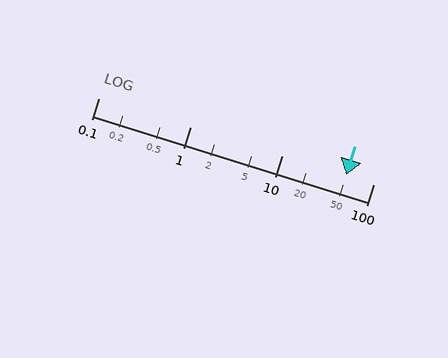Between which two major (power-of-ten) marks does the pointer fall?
The pointer is between 10 and 100.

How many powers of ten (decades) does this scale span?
The scale spans 3 decades, from 0.1 to 100.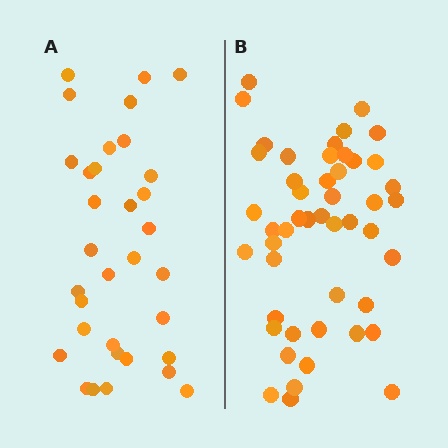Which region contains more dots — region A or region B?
Region B (the right region) has more dots.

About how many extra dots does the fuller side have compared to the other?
Region B has approximately 15 more dots than region A.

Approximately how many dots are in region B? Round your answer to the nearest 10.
About 50 dots. (The exact count is 48, which rounds to 50.)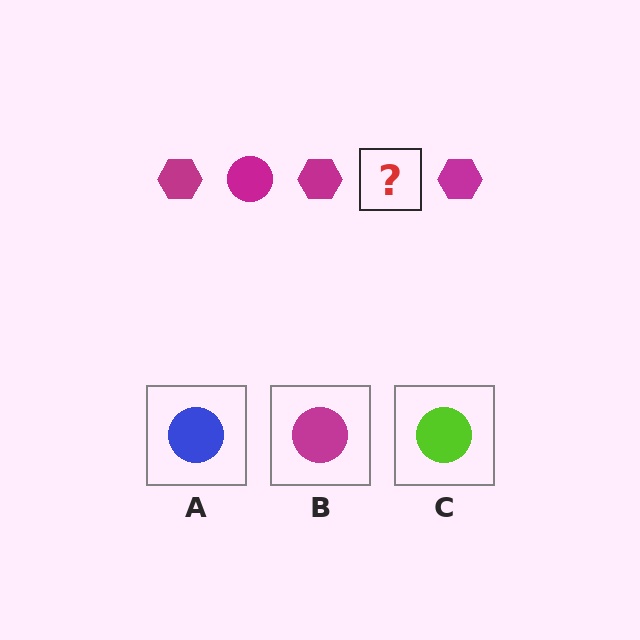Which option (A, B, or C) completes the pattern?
B.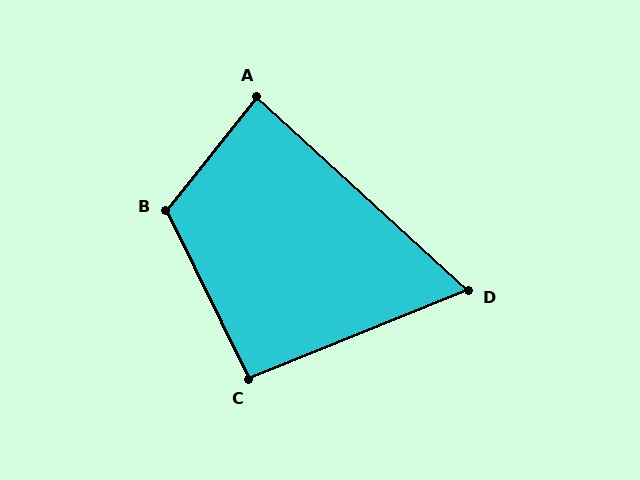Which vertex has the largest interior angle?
B, at approximately 115 degrees.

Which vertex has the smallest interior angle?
D, at approximately 65 degrees.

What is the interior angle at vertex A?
Approximately 86 degrees (approximately right).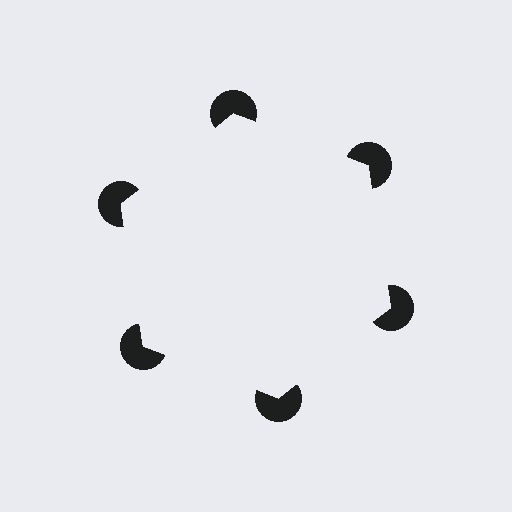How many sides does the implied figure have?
6 sides.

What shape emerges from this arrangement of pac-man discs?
An illusory hexagon — its edges are inferred from the aligned wedge cuts in the pac-man discs, not physically drawn.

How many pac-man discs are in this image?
There are 6 — one at each vertex of the illusory hexagon.